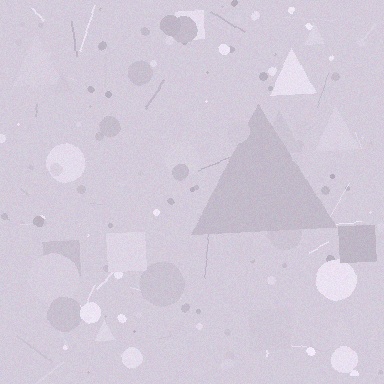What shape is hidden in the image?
A triangle is hidden in the image.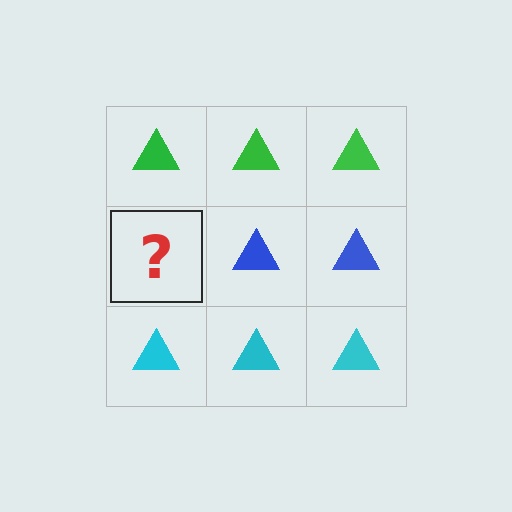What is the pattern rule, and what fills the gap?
The rule is that each row has a consistent color. The gap should be filled with a blue triangle.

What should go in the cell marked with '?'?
The missing cell should contain a blue triangle.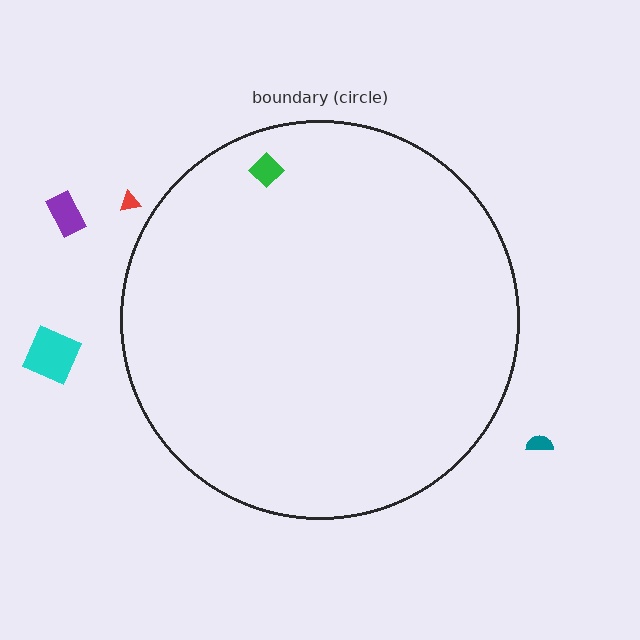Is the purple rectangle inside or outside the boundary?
Outside.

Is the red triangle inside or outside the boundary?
Outside.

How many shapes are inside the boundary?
1 inside, 4 outside.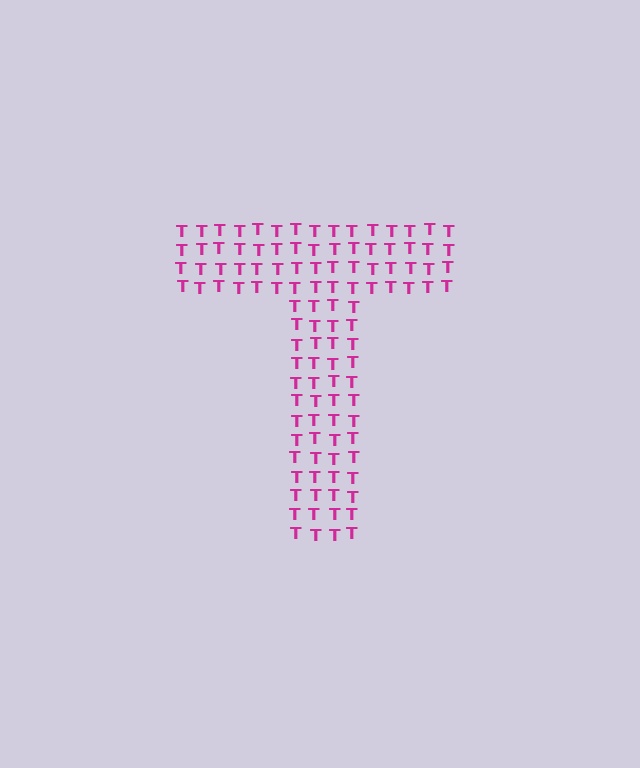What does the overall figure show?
The overall figure shows the letter T.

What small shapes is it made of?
It is made of small letter T's.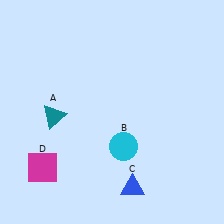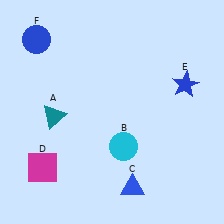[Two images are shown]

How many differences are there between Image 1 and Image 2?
There are 2 differences between the two images.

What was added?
A blue star (E), a blue circle (F) were added in Image 2.